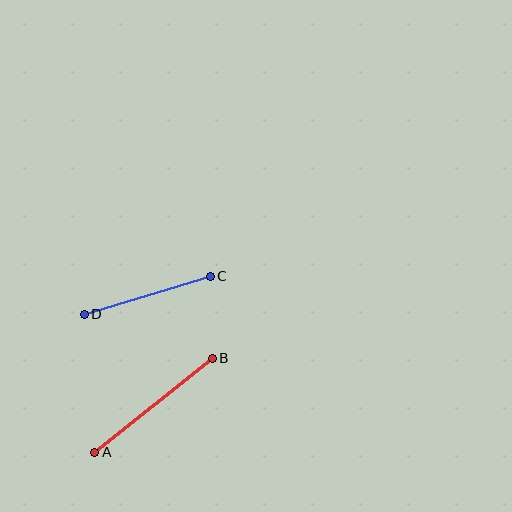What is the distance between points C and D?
The distance is approximately 132 pixels.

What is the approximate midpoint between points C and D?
The midpoint is at approximately (147, 295) pixels.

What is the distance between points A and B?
The distance is approximately 151 pixels.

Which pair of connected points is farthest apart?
Points A and B are farthest apart.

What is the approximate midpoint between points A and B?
The midpoint is at approximately (153, 405) pixels.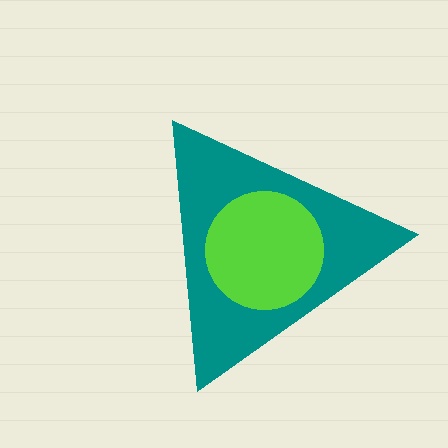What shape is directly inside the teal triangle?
The lime circle.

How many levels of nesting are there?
2.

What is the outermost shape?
The teal triangle.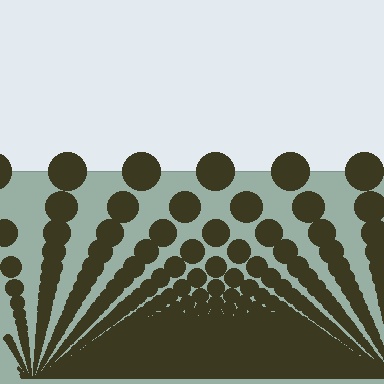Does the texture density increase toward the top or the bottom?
Density increases toward the bottom.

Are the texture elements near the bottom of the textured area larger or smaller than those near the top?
Smaller. The gradient is inverted — elements near the bottom are smaller and denser.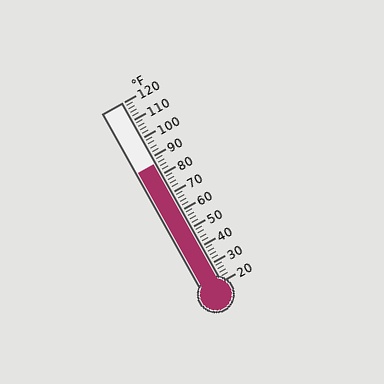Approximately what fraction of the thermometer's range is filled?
The thermometer is filled to approximately 65% of its range.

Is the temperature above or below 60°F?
The temperature is above 60°F.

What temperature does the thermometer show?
The thermometer shows approximately 86°F.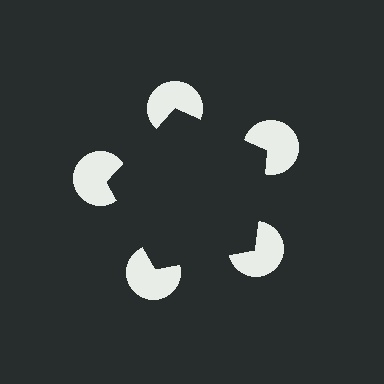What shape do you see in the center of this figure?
An illusory pentagon — its edges are inferred from the aligned wedge cuts in the pac-man discs, not physically drawn.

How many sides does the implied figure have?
5 sides.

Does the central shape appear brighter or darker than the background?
It typically appears slightly darker than the background, even though no actual brightness change is drawn.